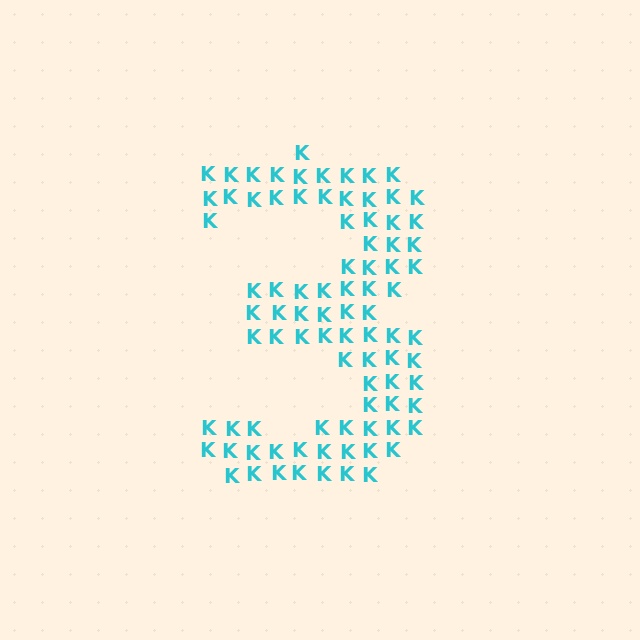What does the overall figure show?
The overall figure shows the digit 3.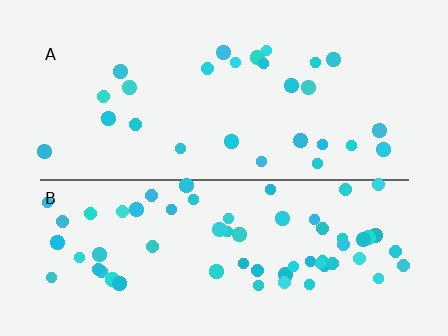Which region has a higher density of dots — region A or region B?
B (the bottom).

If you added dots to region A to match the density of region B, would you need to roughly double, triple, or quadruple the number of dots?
Approximately double.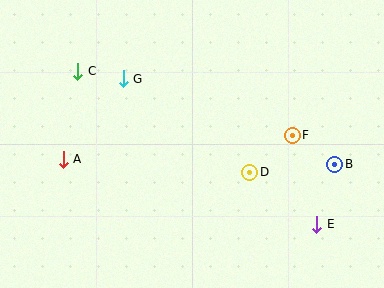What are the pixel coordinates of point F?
Point F is at (292, 135).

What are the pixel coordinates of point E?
Point E is at (317, 224).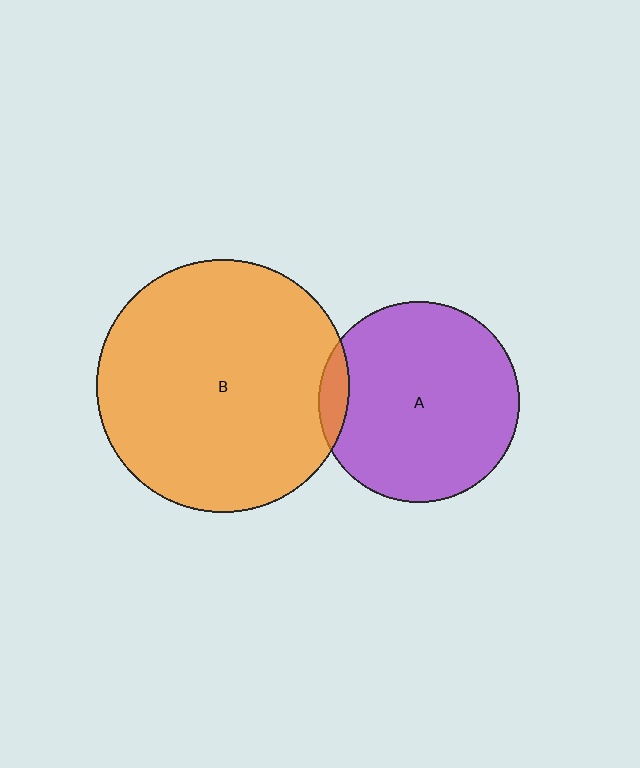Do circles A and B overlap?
Yes.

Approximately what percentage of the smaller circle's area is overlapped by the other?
Approximately 5%.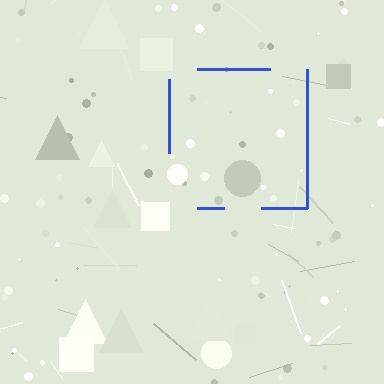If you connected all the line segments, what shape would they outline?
They would outline a square.